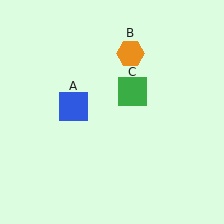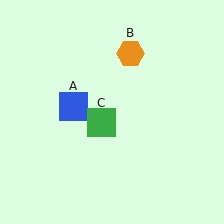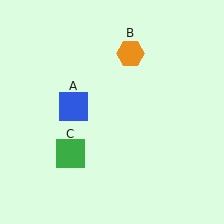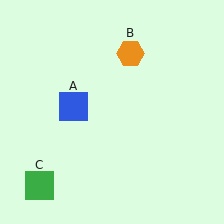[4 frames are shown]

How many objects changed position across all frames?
1 object changed position: green square (object C).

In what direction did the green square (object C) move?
The green square (object C) moved down and to the left.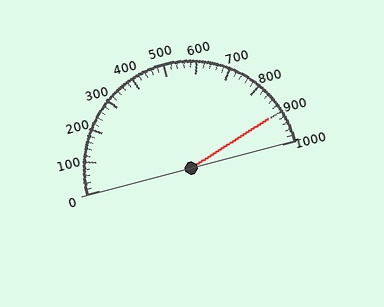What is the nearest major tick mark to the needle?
The nearest major tick mark is 900.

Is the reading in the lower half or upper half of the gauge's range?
The reading is in the upper half of the range (0 to 1000).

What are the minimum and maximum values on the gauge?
The gauge ranges from 0 to 1000.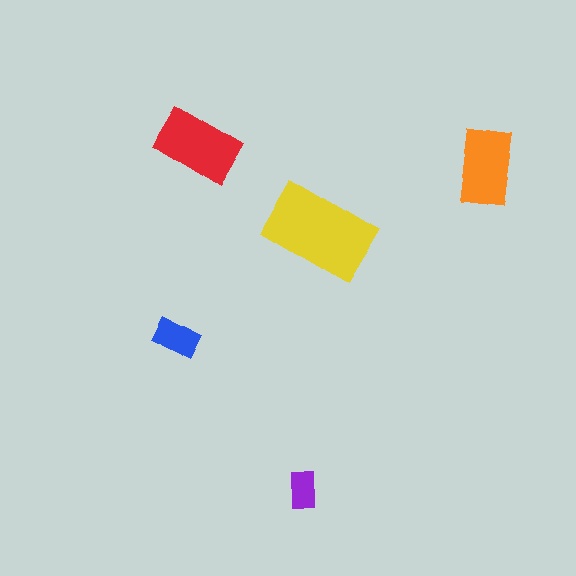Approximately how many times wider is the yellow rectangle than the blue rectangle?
About 2.5 times wider.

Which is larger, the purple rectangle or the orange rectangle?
The orange one.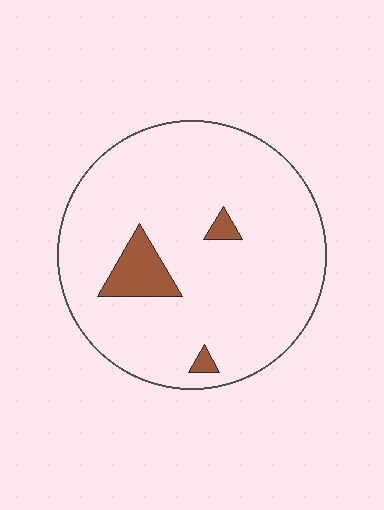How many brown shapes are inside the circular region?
3.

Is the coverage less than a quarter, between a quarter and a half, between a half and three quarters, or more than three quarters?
Less than a quarter.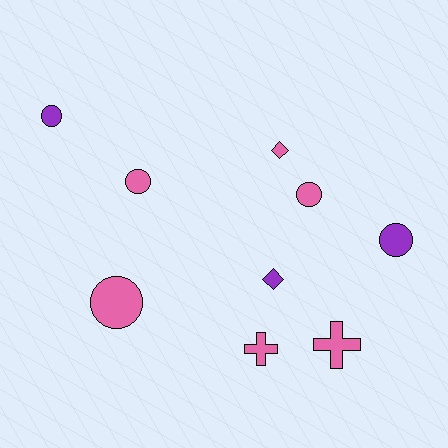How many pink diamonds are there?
There is 1 pink diamond.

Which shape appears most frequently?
Circle, with 5 objects.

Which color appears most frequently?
Pink, with 6 objects.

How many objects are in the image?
There are 9 objects.